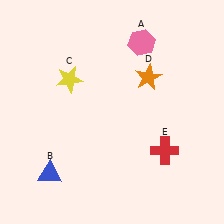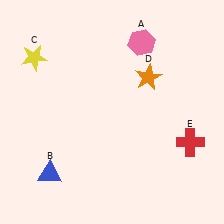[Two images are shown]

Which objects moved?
The objects that moved are: the yellow star (C), the red cross (E).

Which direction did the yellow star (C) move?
The yellow star (C) moved left.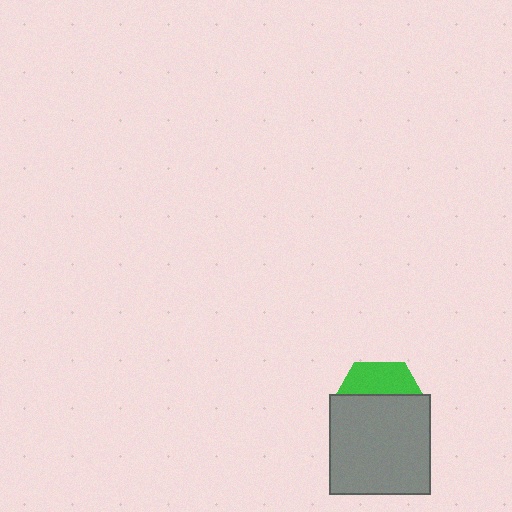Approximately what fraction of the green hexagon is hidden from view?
Roughly 67% of the green hexagon is hidden behind the gray square.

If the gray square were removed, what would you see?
You would see the complete green hexagon.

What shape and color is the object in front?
The object in front is a gray square.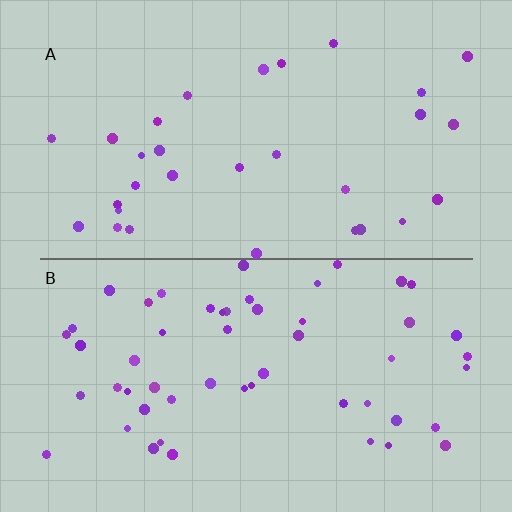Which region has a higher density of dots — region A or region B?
B (the bottom).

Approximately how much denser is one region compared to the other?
Approximately 1.8× — region B over region A.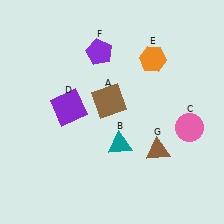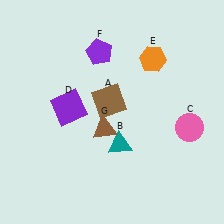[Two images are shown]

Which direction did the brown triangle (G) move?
The brown triangle (G) moved left.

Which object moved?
The brown triangle (G) moved left.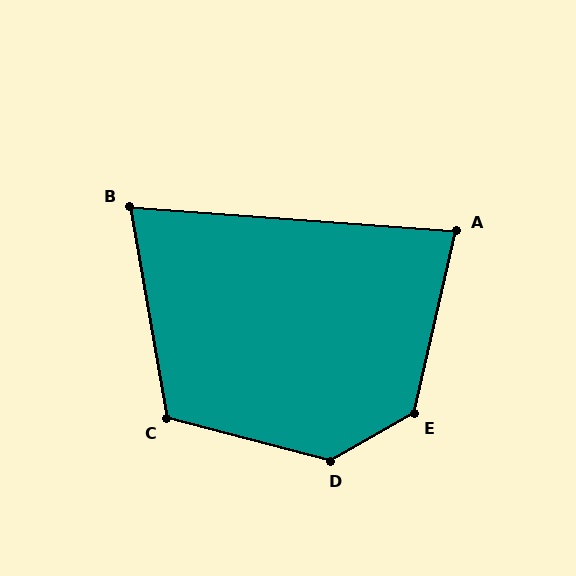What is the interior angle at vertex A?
Approximately 81 degrees (acute).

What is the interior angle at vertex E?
Approximately 132 degrees (obtuse).